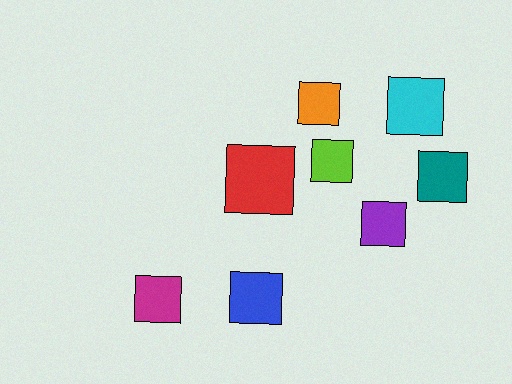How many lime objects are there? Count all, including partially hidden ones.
There is 1 lime object.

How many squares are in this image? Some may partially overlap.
There are 8 squares.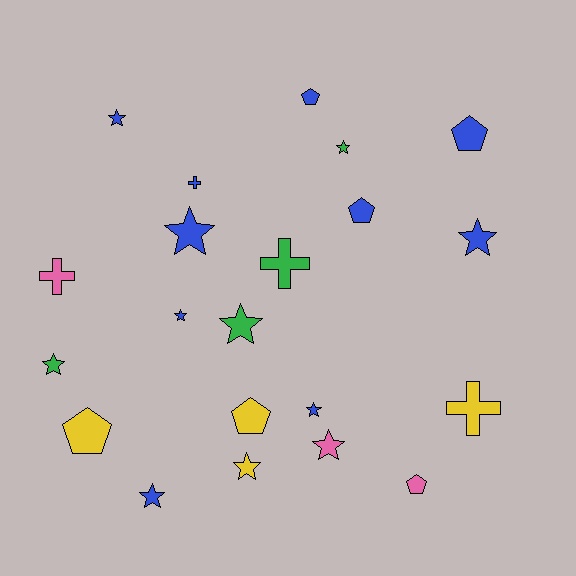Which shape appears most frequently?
Star, with 11 objects.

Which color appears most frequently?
Blue, with 10 objects.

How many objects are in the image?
There are 21 objects.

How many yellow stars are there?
There is 1 yellow star.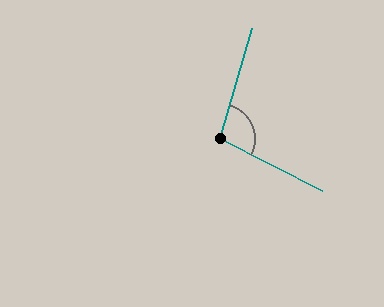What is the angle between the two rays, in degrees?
Approximately 100 degrees.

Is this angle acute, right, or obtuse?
It is obtuse.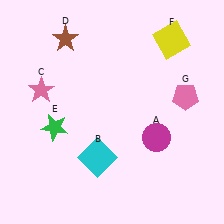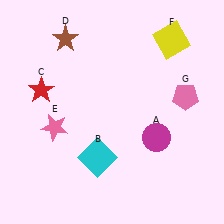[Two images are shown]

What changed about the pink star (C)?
In Image 1, C is pink. In Image 2, it changed to red.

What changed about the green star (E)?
In Image 1, E is green. In Image 2, it changed to pink.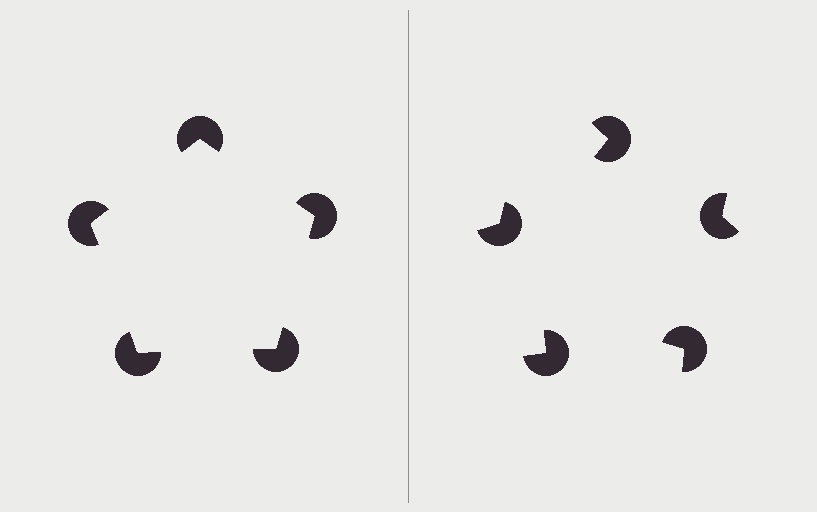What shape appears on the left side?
An illusory pentagon.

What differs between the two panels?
The pac-man discs are positioned identically on both sides; only the wedge orientations differ. On the left they align to a pentagon; on the right they are misaligned.